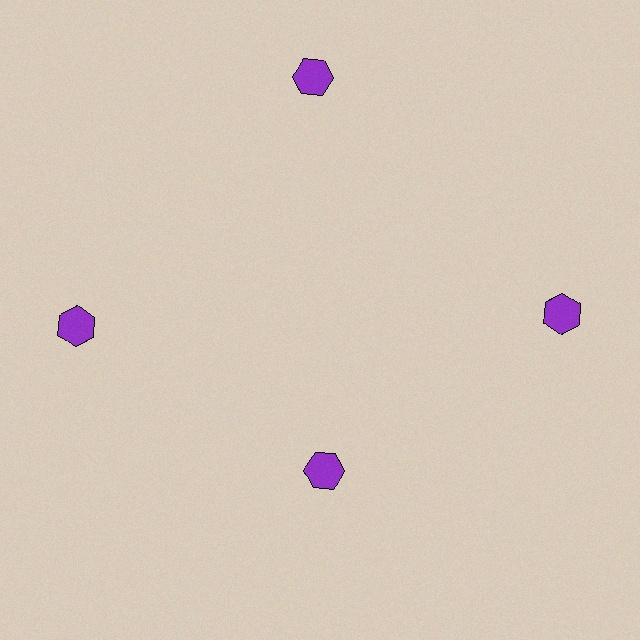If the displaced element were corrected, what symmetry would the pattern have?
It would have 4-fold rotational symmetry — the pattern would map onto itself every 90 degrees.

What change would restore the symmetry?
The symmetry would be restored by moving it outward, back onto the ring so that all 4 hexagons sit at equal angles and equal distance from the center.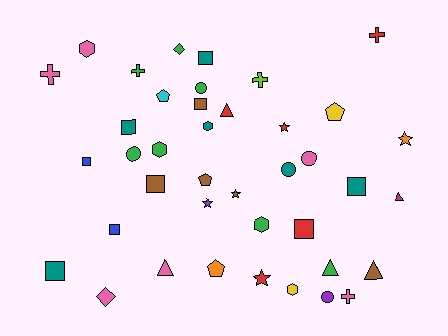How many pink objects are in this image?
There are 6 pink objects.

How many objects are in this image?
There are 40 objects.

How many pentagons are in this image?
There are 4 pentagons.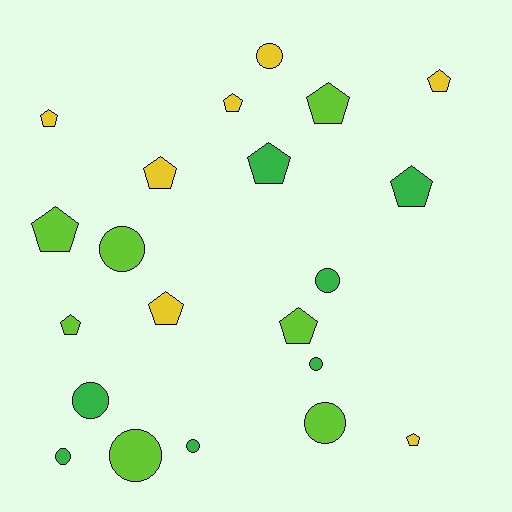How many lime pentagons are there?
There are 4 lime pentagons.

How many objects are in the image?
There are 21 objects.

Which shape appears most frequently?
Pentagon, with 12 objects.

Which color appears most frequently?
Yellow, with 7 objects.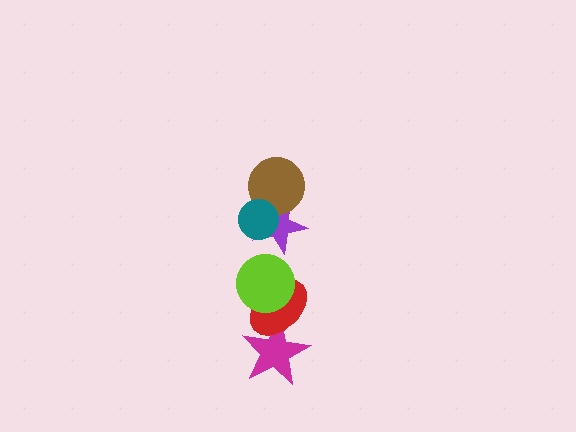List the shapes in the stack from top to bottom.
From top to bottom: the teal circle, the brown circle, the purple star, the lime circle, the red ellipse, the magenta star.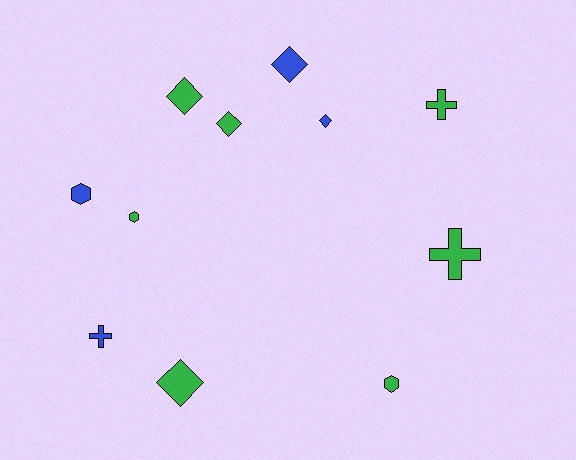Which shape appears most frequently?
Diamond, with 5 objects.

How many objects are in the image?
There are 11 objects.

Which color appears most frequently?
Green, with 7 objects.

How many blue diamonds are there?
There are 2 blue diamonds.